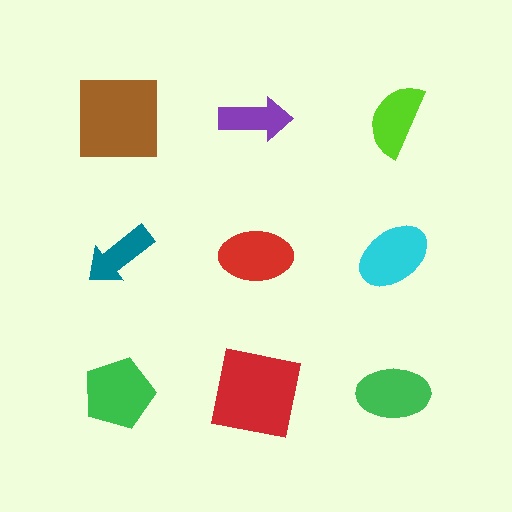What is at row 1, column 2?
A purple arrow.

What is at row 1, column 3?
A lime semicircle.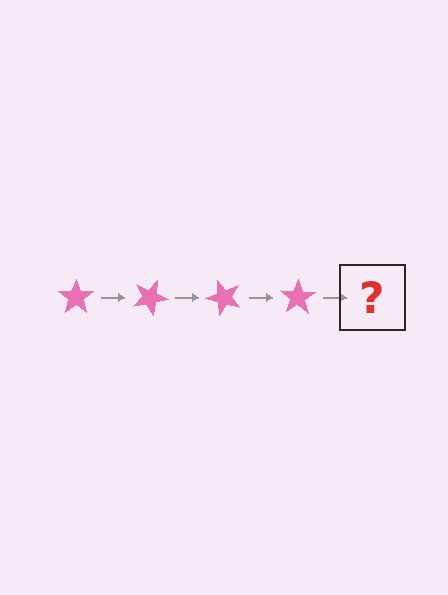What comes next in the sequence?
The next element should be a pink star rotated 100 degrees.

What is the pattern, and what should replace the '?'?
The pattern is that the star rotates 25 degrees each step. The '?' should be a pink star rotated 100 degrees.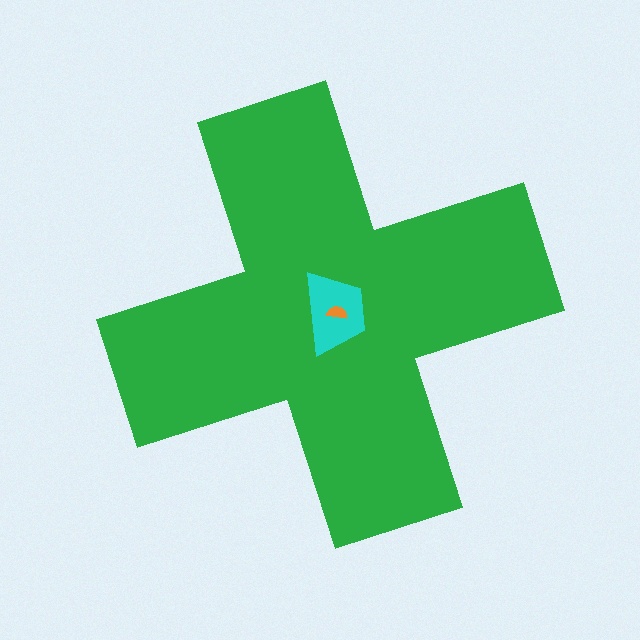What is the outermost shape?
The green cross.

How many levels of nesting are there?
3.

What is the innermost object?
The orange semicircle.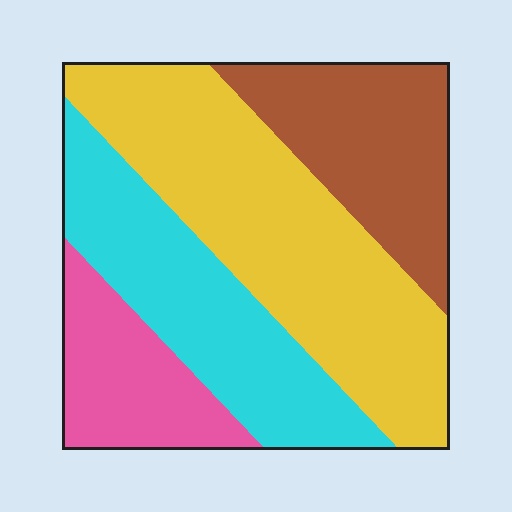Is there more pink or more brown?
Brown.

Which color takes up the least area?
Pink, at roughly 15%.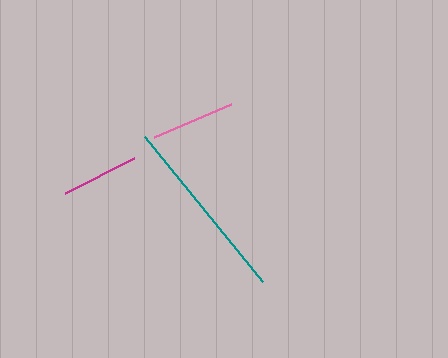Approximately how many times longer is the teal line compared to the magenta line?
The teal line is approximately 2.4 times the length of the magenta line.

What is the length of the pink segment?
The pink segment is approximately 84 pixels long.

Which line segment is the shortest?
The magenta line is the shortest at approximately 77 pixels.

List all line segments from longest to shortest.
From longest to shortest: teal, pink, magenta.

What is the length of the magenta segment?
The magenta segment is approximately 77 pixels long.